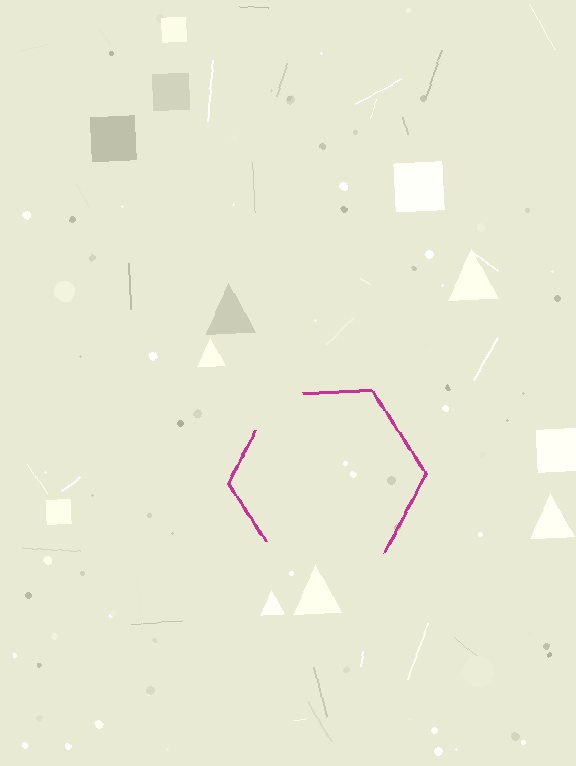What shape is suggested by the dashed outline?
The dashed outline suggests a hexagon.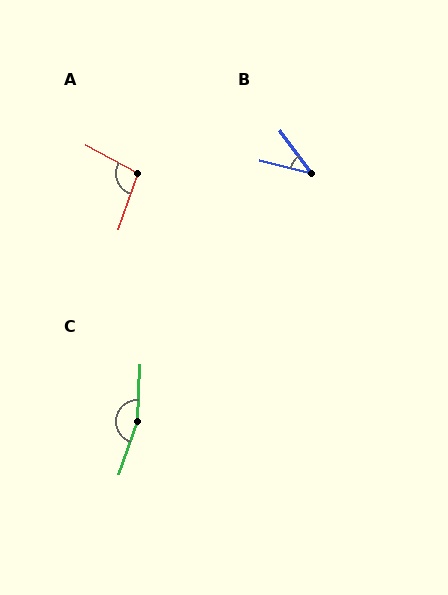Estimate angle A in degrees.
Approximately 100 degrees.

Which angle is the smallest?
B, at approximately 40 degrees.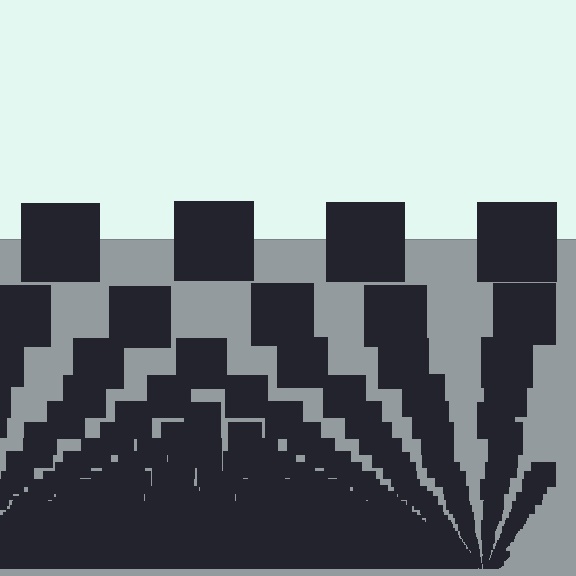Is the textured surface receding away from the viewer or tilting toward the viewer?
The surface appears to tilt toward the viewer. Texture elements get larger and sparser toward the top.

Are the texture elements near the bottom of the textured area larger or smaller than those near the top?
Smaller. The gradient is inverted — elements near the bottom are smaller and denser.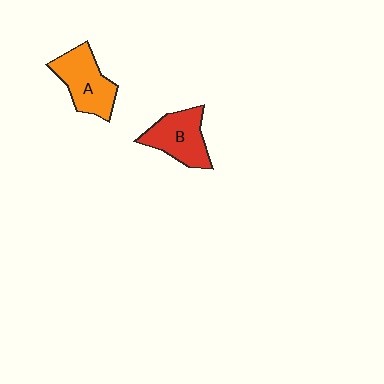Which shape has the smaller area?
Shape B (red).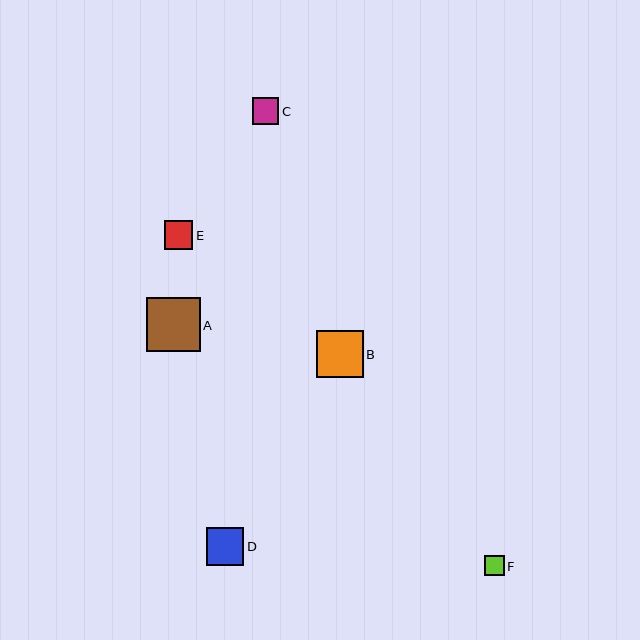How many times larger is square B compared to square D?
Square B is approximately 1.2 times the size of square D.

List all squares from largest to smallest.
From largest to smallest: A, B, D, E, C, F.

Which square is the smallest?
Square F is the smallest with a size of approximately 20 pixels.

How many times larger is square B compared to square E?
Square B is approximately 1.6 times the size of square E.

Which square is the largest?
Square A is the largest with a size of approximately 54 pixels.